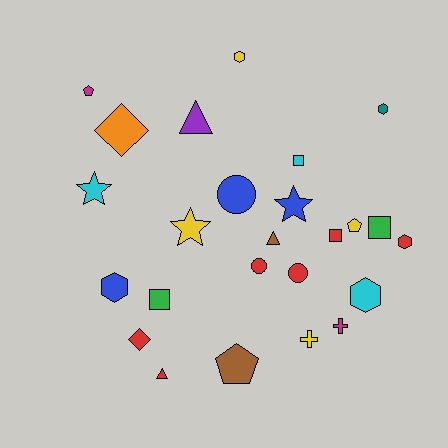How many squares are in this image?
There are 4 squares.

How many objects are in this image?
There are 25 objects.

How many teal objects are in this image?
There is 1 teal object.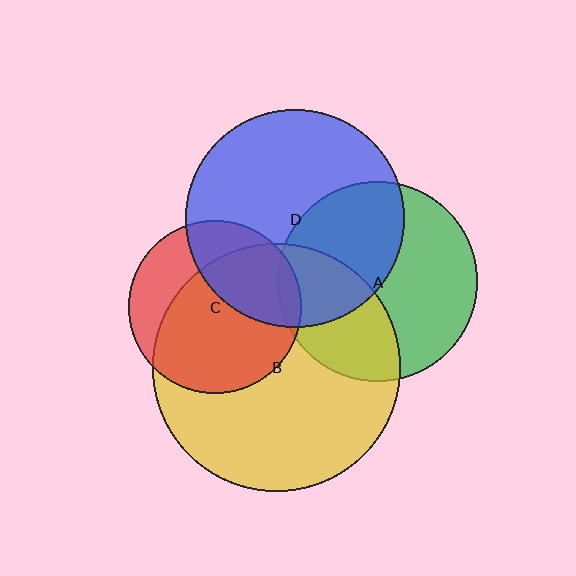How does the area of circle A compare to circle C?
Approximately 1.3 times.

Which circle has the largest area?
Circle B (yellow).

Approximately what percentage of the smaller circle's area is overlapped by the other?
Approximately 5%.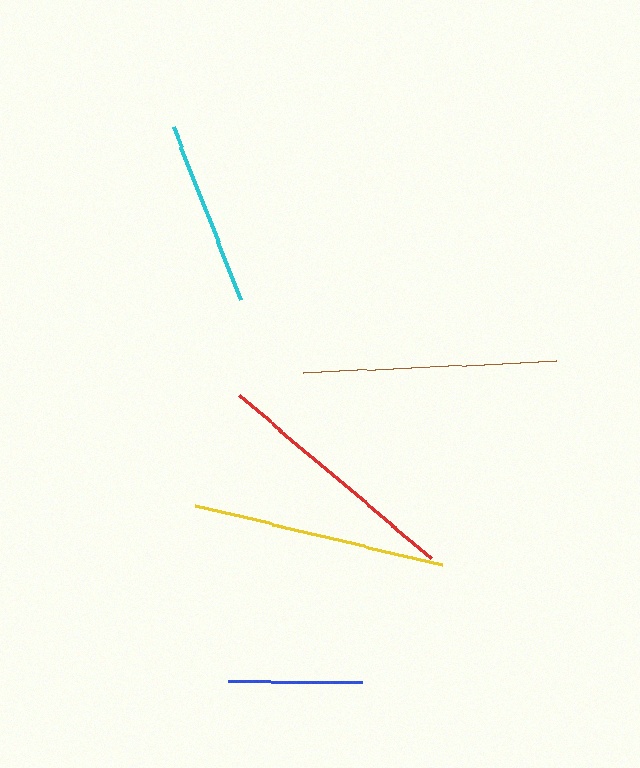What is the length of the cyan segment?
The cyan segment is approximately 185 pixels long.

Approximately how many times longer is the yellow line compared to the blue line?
The yellow line is approximately 1.9 times the length of the blue line.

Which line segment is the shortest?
The blue line is the shortest at approximately 133 pixels.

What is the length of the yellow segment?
The yellow segment is approximately 254 pixels long.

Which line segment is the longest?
The yellow line is the longest at approximately 254 pixels.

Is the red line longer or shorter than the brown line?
The brown line is longer than the red line.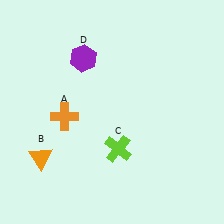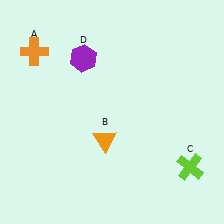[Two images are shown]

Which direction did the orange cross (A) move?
The orange cross (A) moved up.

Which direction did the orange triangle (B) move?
The orange triangle (B) moved right.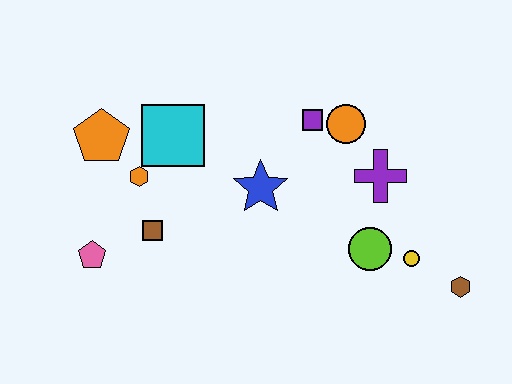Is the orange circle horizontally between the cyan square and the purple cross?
Yes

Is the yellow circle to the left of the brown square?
No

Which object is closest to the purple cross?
The orange circle is closest to the purple cross.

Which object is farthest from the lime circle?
The orange pentagon is farthest from the lime circle.